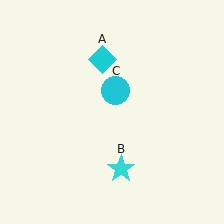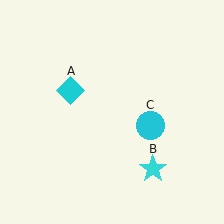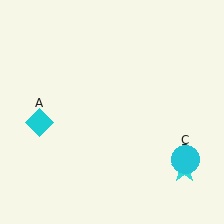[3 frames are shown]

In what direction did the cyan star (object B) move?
The cyan star (object B) moved right.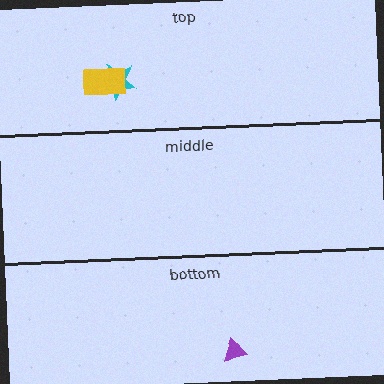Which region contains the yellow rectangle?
The top region.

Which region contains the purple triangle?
The bottom region.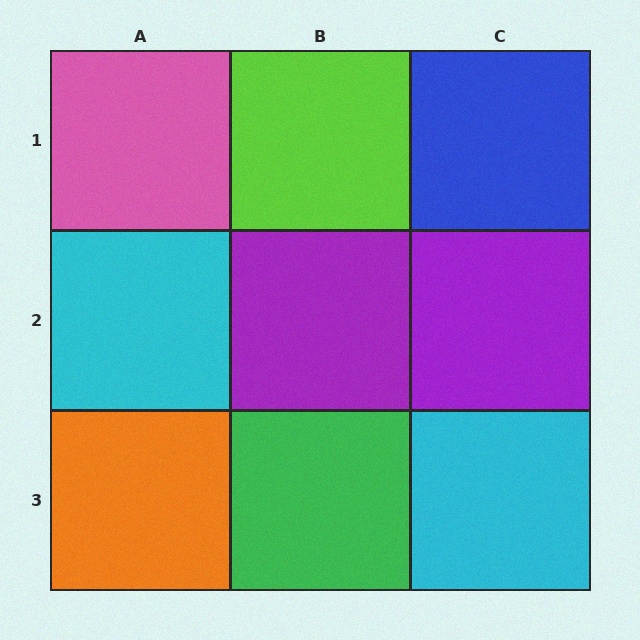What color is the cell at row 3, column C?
Cyan.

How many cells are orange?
1 cell is orange.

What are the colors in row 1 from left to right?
Pink, lime, blue.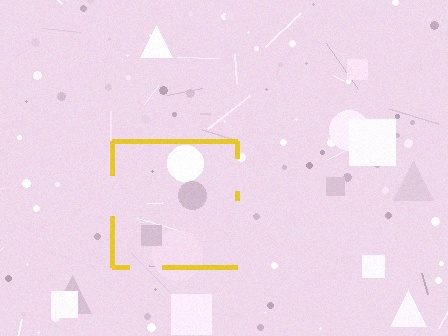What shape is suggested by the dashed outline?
The dashed outline suggests a square.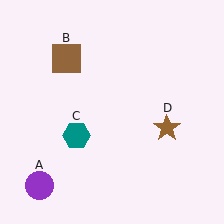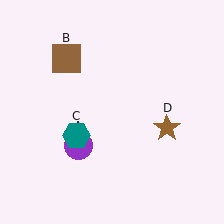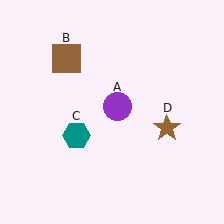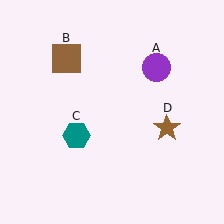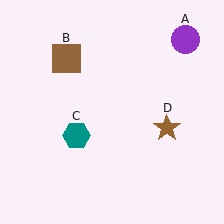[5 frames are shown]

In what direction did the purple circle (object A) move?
The purple circle (object A) moved up and to the right.